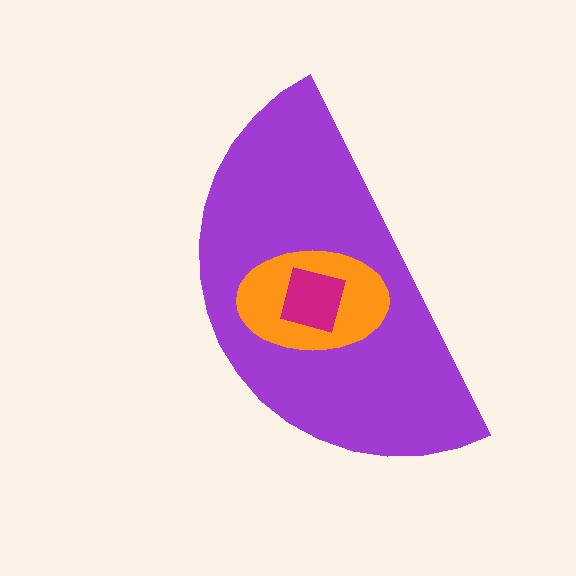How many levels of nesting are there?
3.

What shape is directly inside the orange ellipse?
The magenta square.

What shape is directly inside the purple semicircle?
The orange ellipse.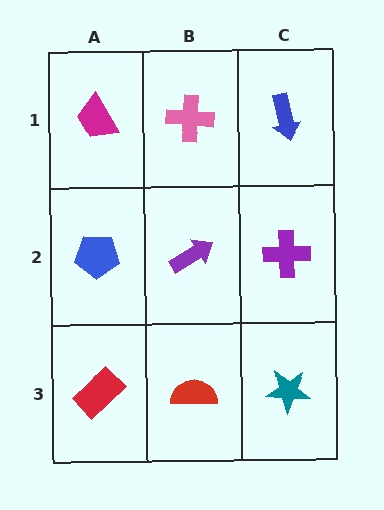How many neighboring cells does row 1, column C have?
2.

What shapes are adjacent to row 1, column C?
A purple cross (row 2, column C), a pink cross (row 1, column B).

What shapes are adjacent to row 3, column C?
A purple cross (row 2, column C), a red semicircle (row 3, column B).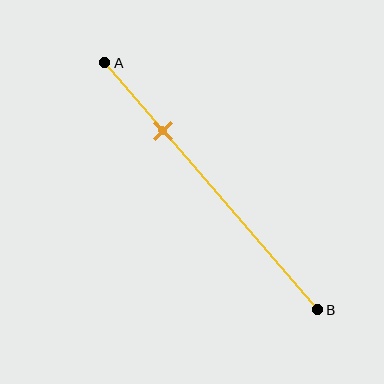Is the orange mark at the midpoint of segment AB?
No, the mark is at about 25% from A, not at the 50% midpoint.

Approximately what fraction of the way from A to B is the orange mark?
The orange mark is approximately 25% of the way from A to B.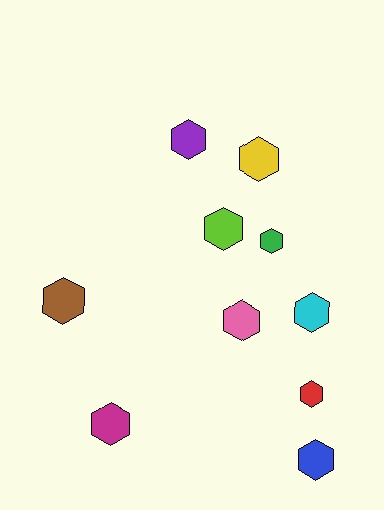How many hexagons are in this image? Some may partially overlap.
There are 10 hexagons.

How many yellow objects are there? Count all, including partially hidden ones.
There is 1 yellow object.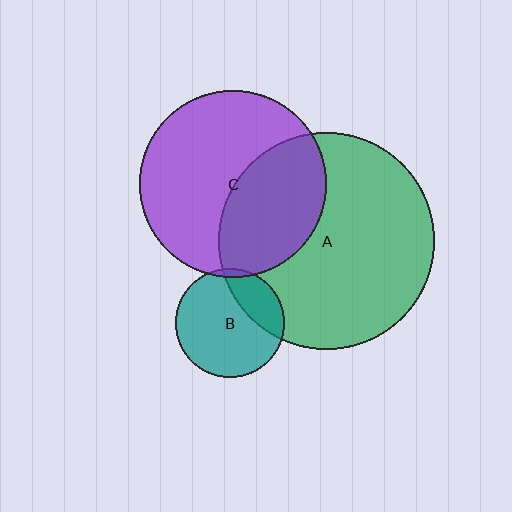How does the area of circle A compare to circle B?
Approximately 3.9 times.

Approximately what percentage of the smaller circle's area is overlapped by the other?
Approximately 25%.